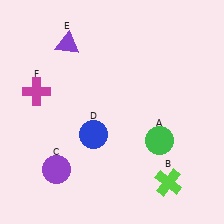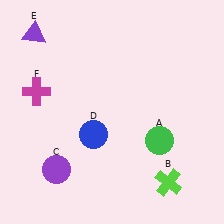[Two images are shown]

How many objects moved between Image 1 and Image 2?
1 object moved between the two images.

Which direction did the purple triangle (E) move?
The purple triangle (E) moved left.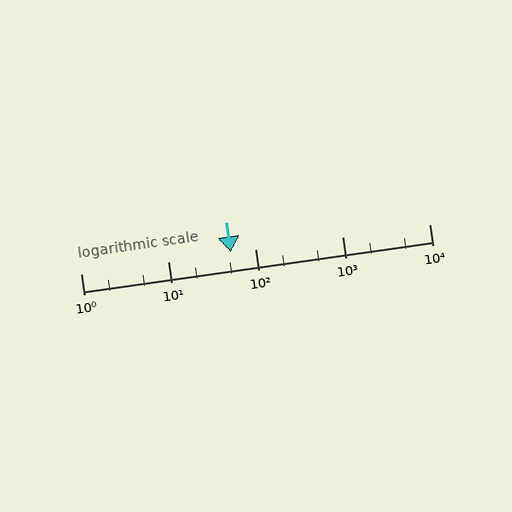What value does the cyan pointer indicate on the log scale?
The pointer indicates approximately 53.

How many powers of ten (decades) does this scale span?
The scale spans 4 decades, from 1 to 10000.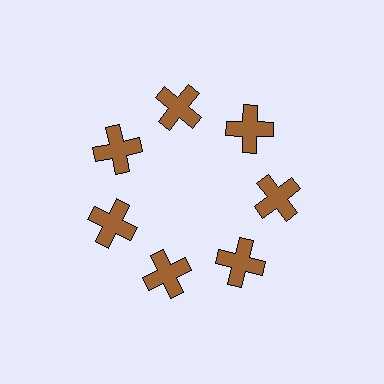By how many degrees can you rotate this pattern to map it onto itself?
The pattern maps onto itself every 51 degrees of rotation.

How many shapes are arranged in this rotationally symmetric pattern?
There are 7 shapes, arranged in 7 groups of 1.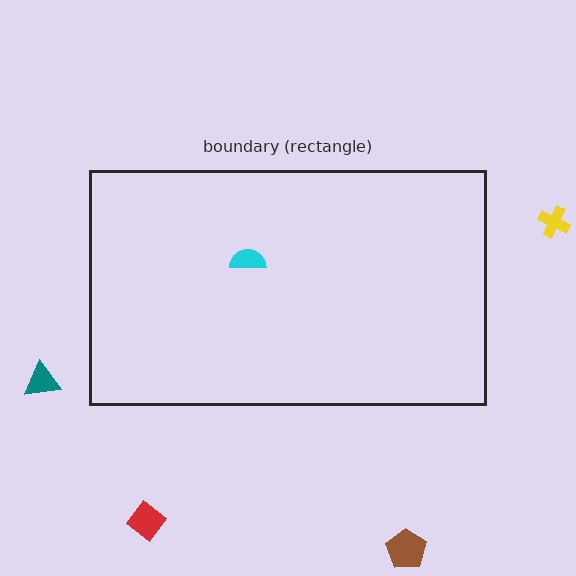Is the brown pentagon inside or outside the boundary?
Outside.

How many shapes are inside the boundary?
1 inside, 4 outside.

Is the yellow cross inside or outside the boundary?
Outside.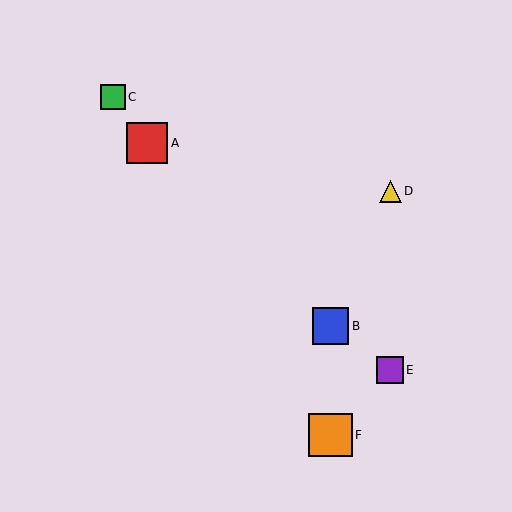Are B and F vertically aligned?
Yes, both are at x≈331.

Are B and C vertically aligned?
No, B is at x≈331 and C is at x≈113.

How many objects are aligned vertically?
2 objects (B, F) are aligned vertically.